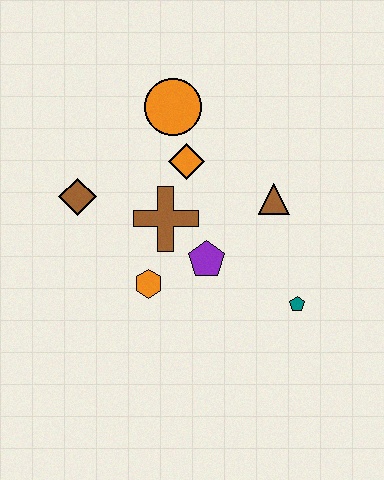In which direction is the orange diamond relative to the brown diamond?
The orange diamond is to the right of the brown diamond.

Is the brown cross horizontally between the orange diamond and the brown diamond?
Yes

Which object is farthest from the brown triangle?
The brown diamond is farthest from the brown triangle.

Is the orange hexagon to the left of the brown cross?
Yes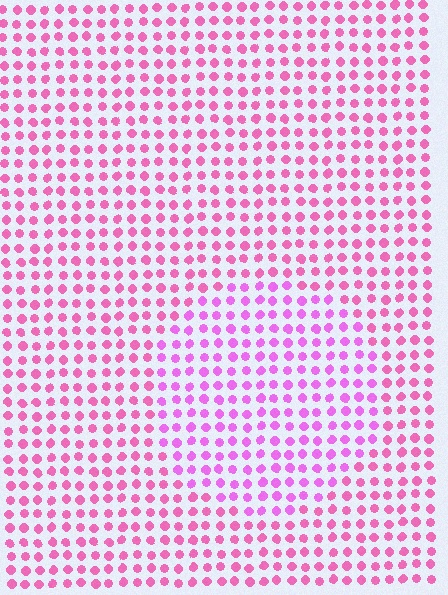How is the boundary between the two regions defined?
The boundary is defined purely by a slight shift in hue (about 25 degrees). Spacing, size, and orientation are identical on both sides.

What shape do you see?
I see a circle.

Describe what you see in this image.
The image is filled with small pink elements in a uniform arrangement. A circle-shaped region is visible where the elements are tinted to a slightly different hue, forming a subtle color boundary.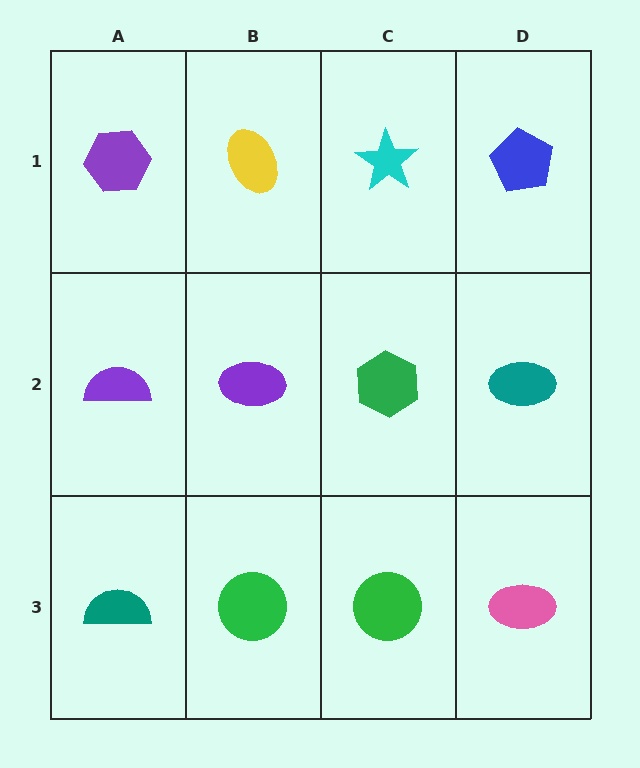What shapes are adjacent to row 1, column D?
A teal ellipse (row 2, column D), a cyan star (row 1, column C).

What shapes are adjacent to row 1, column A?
A purple semicircle (row 2, column A), a yellow ellipse (row 1, column B).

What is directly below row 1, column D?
A teal ellipse.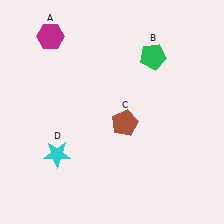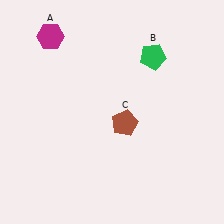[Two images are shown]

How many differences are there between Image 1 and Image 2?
There is 1 difference between the two images.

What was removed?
The cyan star (D) was removed in Image 2.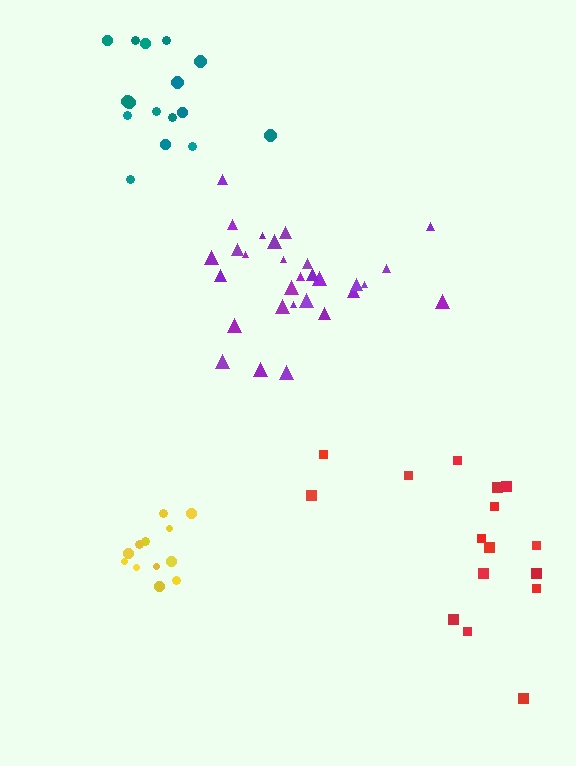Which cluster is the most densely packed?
Yellow.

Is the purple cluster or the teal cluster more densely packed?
Purple.